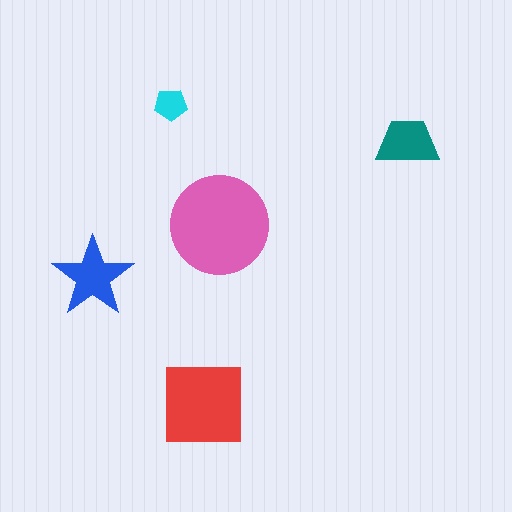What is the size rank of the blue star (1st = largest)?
3rd.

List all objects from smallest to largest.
The cyan pentagon, the teal trapezoid, the blue star, the red square, the pink circle.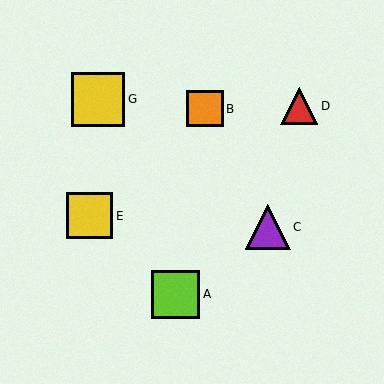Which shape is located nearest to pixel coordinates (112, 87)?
The yellow square (labeled G) at (98, 99) is nearest to that location.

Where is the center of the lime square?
The center of the lime square is at (175, 294).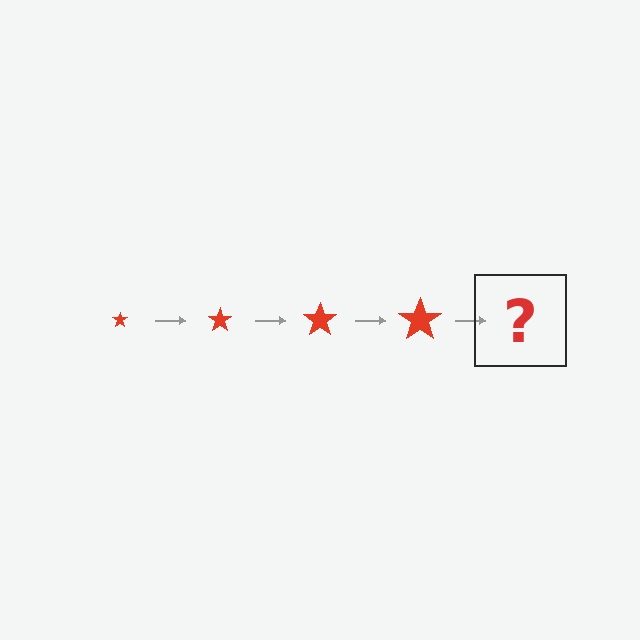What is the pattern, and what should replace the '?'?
The pattern is that the star gets progressively larger each step. The '?' should be a red star, larger than the previous one.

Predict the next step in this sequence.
The next step is a red star, larger than the previous one.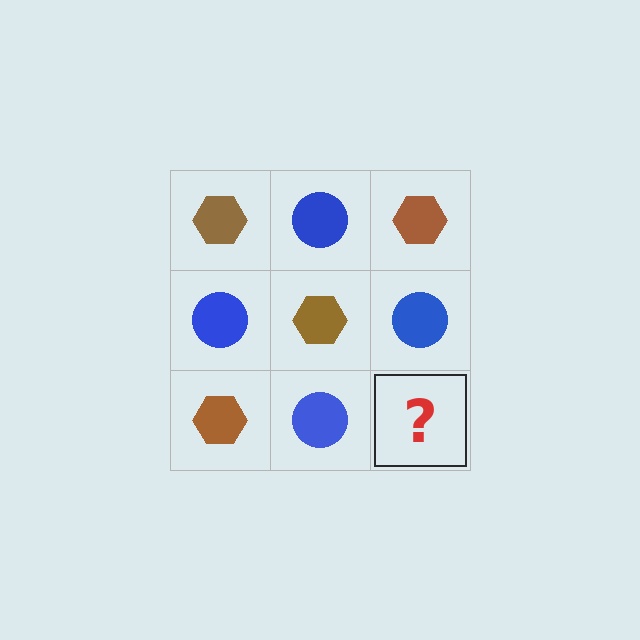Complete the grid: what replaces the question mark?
The question mark should be replaced with a brown hexagon.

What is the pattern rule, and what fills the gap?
The rule is that it alternates brown hexagon and blue circle in a checkerboard pattern. The gap should be filled with a brown hexagon.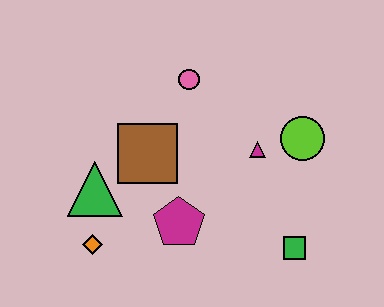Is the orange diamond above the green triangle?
No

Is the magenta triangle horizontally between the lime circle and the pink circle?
Yes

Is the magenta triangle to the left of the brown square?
No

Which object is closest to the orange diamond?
The green triangle is closest to the orange diamond.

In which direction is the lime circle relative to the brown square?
The lime circle is to the right of the brown square.